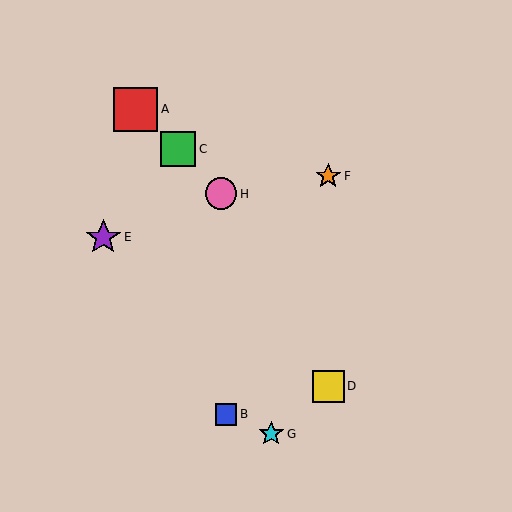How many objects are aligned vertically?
2 objects (D, F) are aligned vertically.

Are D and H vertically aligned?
No, D is at x≈328 and H is at x≈221.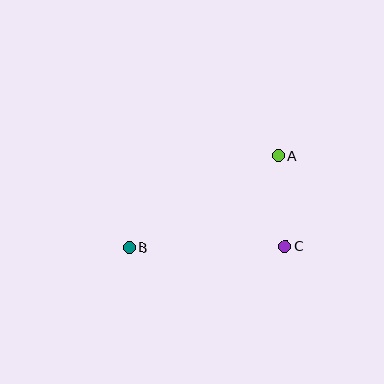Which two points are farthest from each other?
Points A and B are farthest from each other.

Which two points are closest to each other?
Points A and C are closest to each other.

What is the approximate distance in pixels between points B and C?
The distance between B and C is approximately 155 pixels.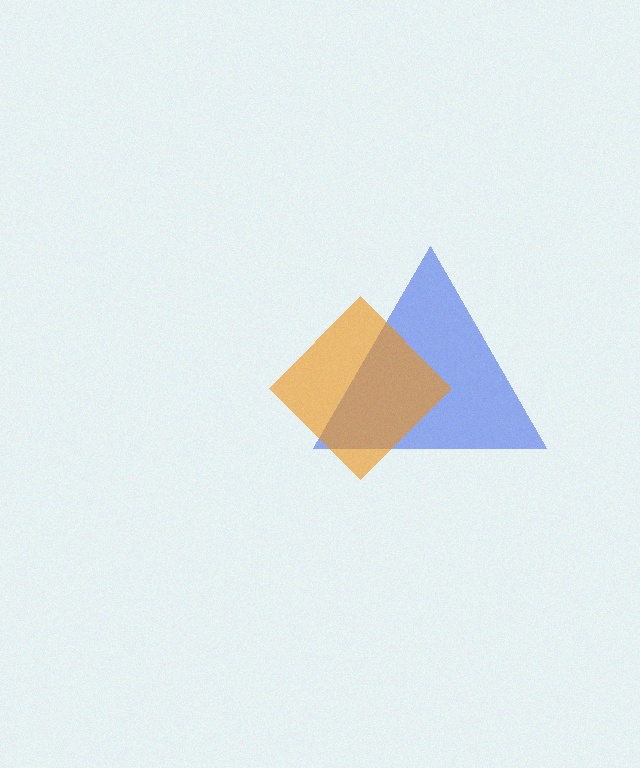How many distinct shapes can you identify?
There are 2 distinct shapes: a blue triangle, an orange diamond.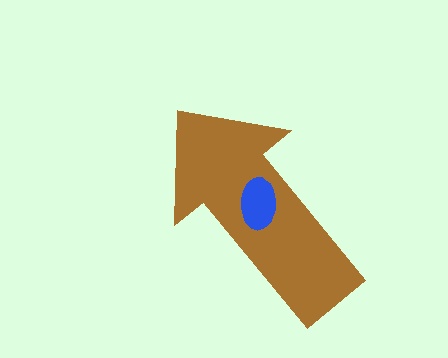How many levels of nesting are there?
2.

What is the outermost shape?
The brown arrow.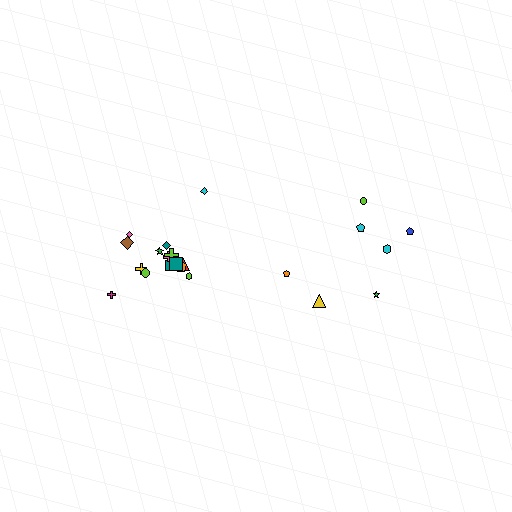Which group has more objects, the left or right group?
The left group.